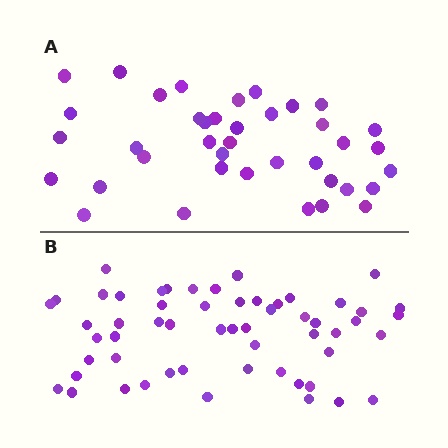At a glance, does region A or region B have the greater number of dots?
Region B (the bottom region) has more dots.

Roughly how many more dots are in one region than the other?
Region B has approximately 15 more dots than region A.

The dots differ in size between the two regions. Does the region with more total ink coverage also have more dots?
No. Region A has more total ink coverage because its dots are larger, but region B actually contains more individual dots. Total area can be misleading — the number of items is what matters here.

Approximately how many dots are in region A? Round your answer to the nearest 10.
About 40 dots. (The exact count is 39, which rounds to 40.)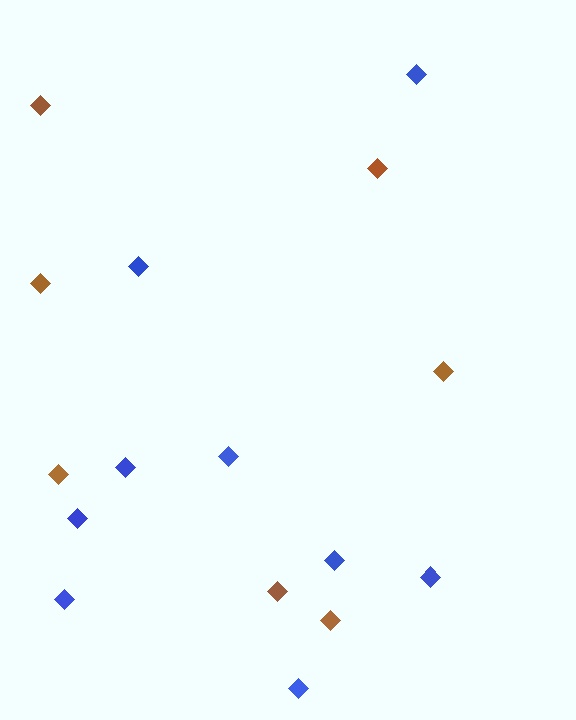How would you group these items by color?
There are 2 groups: one group of brown diamonds (7) and one group of blue diamonds (9).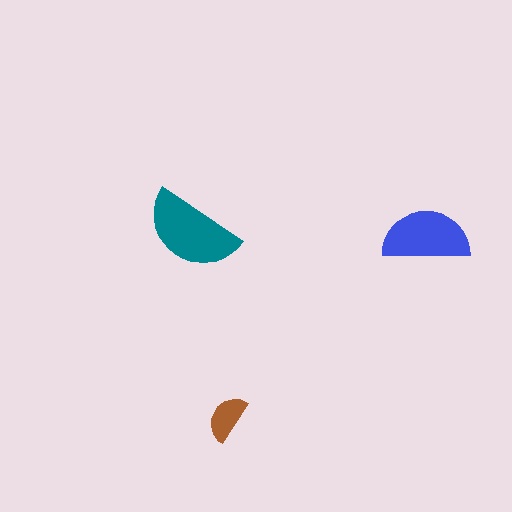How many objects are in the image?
There are 3 objects in the image.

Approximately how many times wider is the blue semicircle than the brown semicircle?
About 2 times wider.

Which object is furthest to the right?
The blue semicircle is rightmost.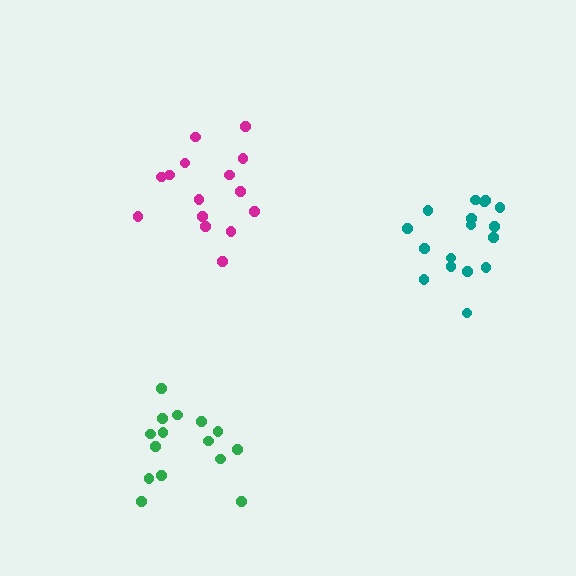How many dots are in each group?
Group 1: 15 dots, Group 2: 15 dots, Group 3: 17 dots (47 total).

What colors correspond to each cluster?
The clusters are colored: magenta, green, teal.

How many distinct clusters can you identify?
There are 3 distinct clusters.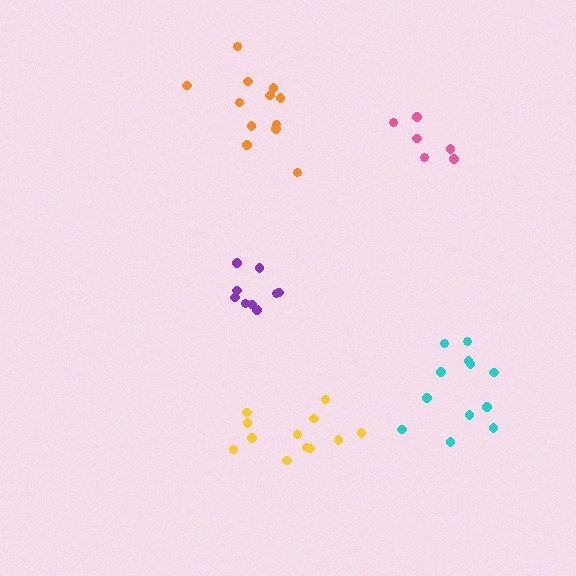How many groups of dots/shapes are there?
There are 5 groups.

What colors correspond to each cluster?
The clusters are colored: cyan, yellow, purple, orange, pink.